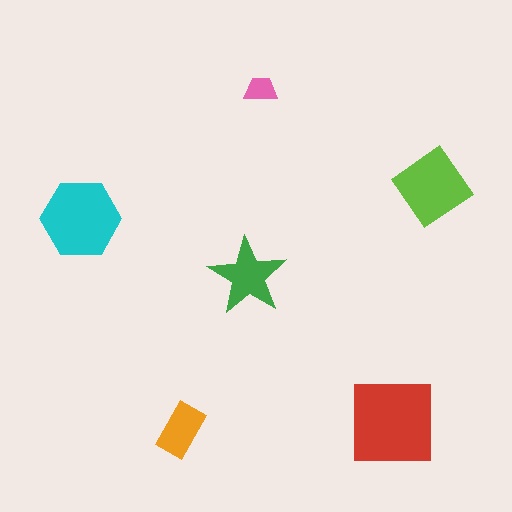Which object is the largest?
The red square.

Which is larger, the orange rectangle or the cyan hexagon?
The cyan hexagon.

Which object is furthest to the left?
The cyan hexagon is leftmost.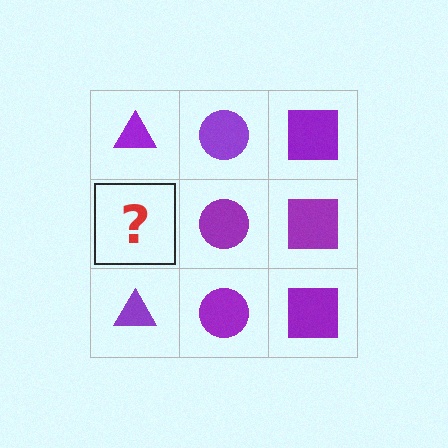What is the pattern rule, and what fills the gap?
The rule is that each column has a consistent shape. The gap should be filled with a purple triangle.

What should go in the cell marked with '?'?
The missing cell should contain a purple triangle.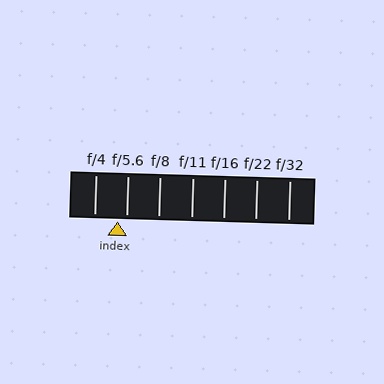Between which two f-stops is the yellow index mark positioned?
The index mark is between f/4 and f/5.6.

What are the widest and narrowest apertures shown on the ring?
The widest aperture shown is f/4 and the narrowest is f/32.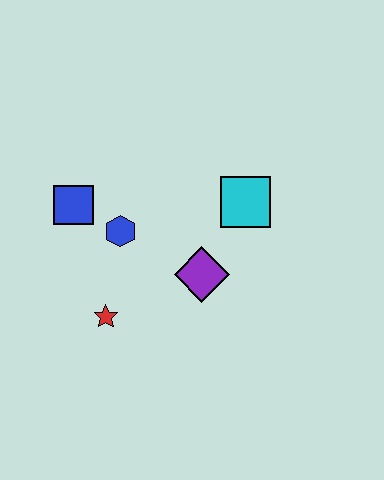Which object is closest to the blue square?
The blue hexagon is closest to the blue square.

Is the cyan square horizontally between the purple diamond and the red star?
No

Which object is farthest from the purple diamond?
The blue square is farthest from the purple diamond.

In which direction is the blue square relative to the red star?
The blue square is above the red star.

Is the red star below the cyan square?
Yes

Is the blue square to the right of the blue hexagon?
No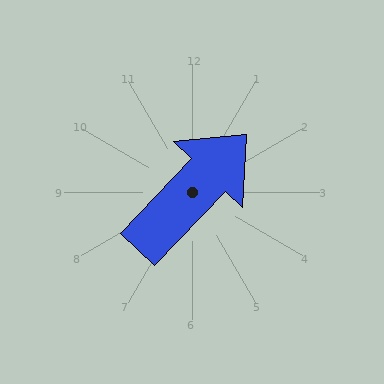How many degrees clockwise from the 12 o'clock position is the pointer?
Approximately 44 degrees.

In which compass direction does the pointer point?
Northeast.